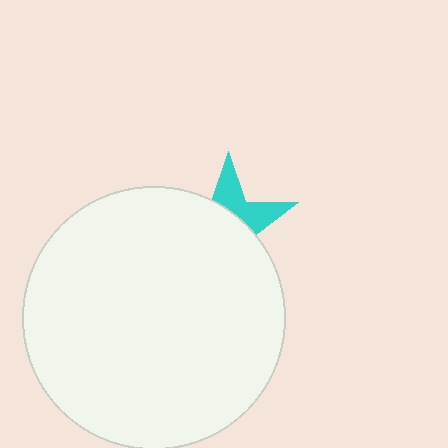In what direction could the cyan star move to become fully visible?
The cyan star could move up. That would shift it out from behind the white circle entirely.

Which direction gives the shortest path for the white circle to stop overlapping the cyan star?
Moving down gives the shortest separation.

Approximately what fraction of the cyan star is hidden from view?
Roughly 66% of the cyan star is hidden behind the white circle.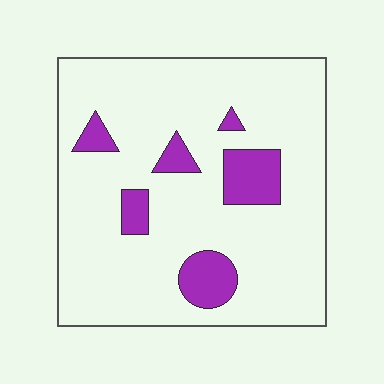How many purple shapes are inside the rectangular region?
6.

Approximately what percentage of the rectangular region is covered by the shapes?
Approximately 15%.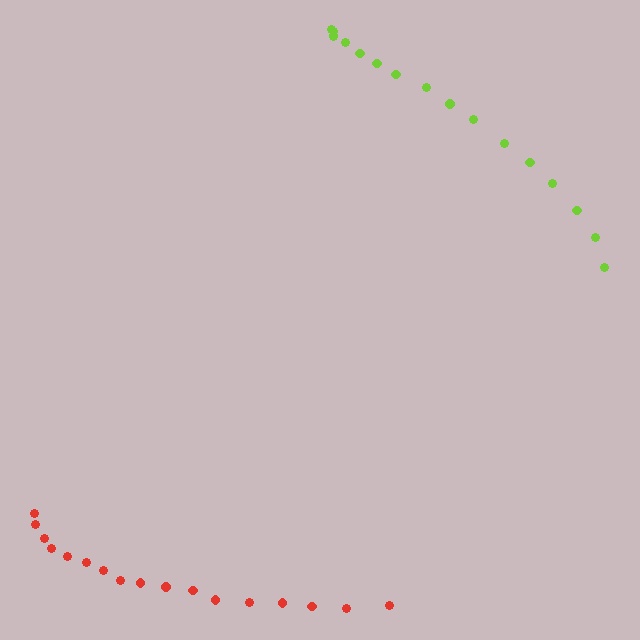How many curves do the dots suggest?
There are 2 distinct paths.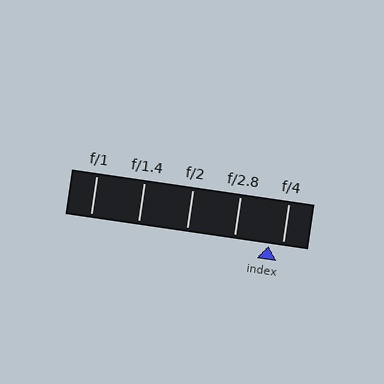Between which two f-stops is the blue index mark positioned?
The index mark is between f/2.8 and f/4.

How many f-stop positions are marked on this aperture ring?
There are 5 f-stop positions marked.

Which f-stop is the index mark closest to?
The index mark is closest to f/4.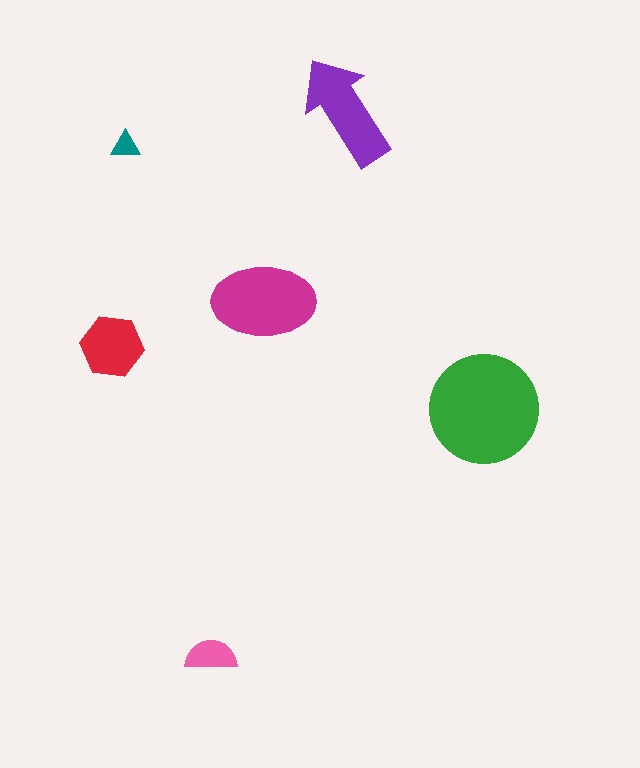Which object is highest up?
The purple arrow is topmost.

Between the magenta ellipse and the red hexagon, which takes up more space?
The magenta ellipse.